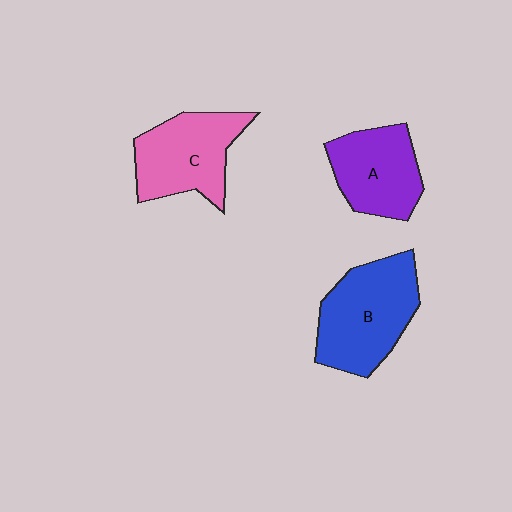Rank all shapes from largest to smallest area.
From largest to smallest: B (blue), C (pink), A (purple).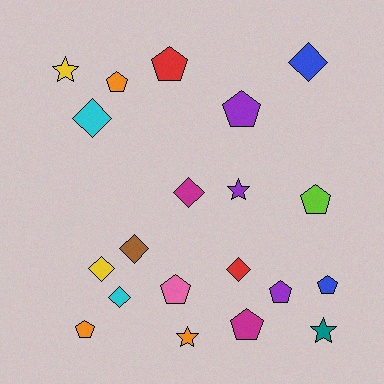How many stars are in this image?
There are 4 stars.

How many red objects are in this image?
There are 2 red objects.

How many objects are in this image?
There are 20 objects.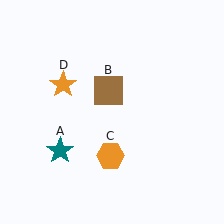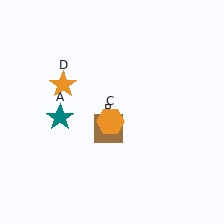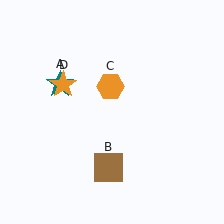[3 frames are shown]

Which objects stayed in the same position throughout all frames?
Orange star (object D) remained stationary.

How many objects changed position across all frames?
3 objects changed position: teal star (object A), brown square (object B), orange hexagon (object C).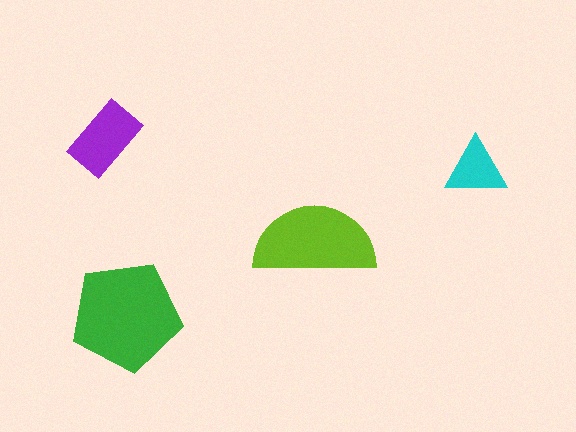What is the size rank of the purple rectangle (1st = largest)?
3rd.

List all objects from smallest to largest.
The cyan triangle, the purple rectangle, the lime semicircle, the green pentagon.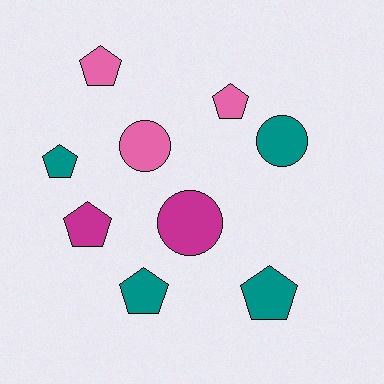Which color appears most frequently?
Teal, with 4 objects.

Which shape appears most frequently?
Pentagon, with 6 objects.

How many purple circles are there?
There are no purple circles.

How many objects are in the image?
There are 9 objects.